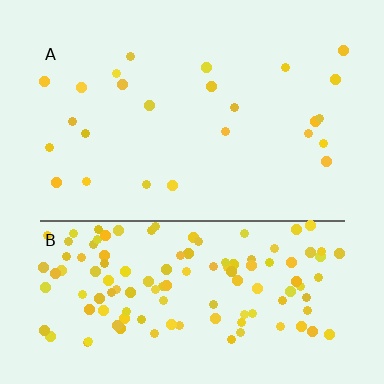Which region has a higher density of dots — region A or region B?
B (the bottom).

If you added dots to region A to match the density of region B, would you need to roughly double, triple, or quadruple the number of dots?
Approximately quadruple.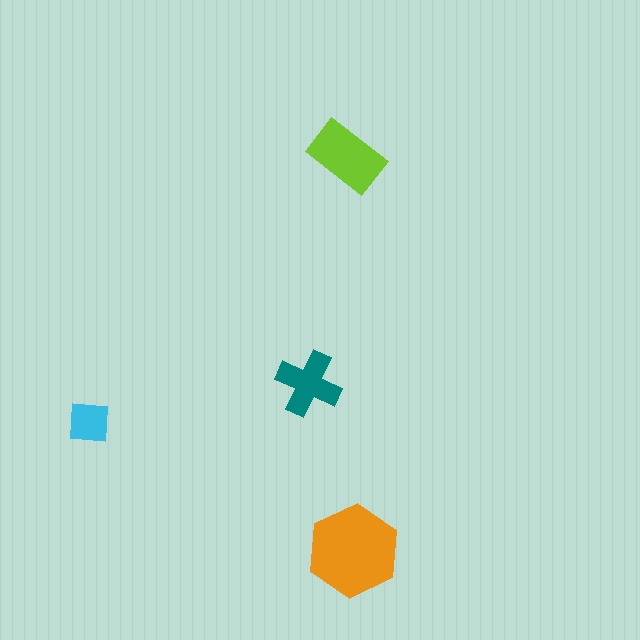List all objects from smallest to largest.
The cyan square, the teal cross, the lime rectangle, the orange hexagon.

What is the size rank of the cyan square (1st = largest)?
4th.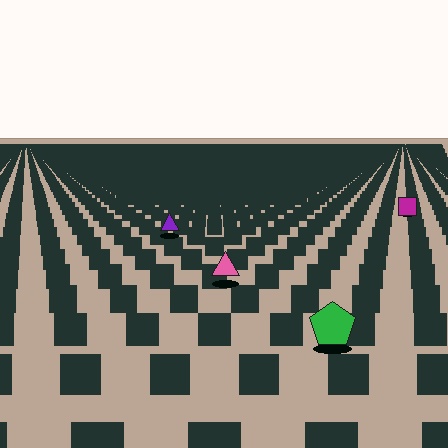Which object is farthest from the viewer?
The magenta square is farthest from the viewer. It appears smaller and the ground texture around it is denser.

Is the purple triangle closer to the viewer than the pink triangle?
No. The pink triangle is closer — you can tell from the texture gradient: the ground texture is coarser near it.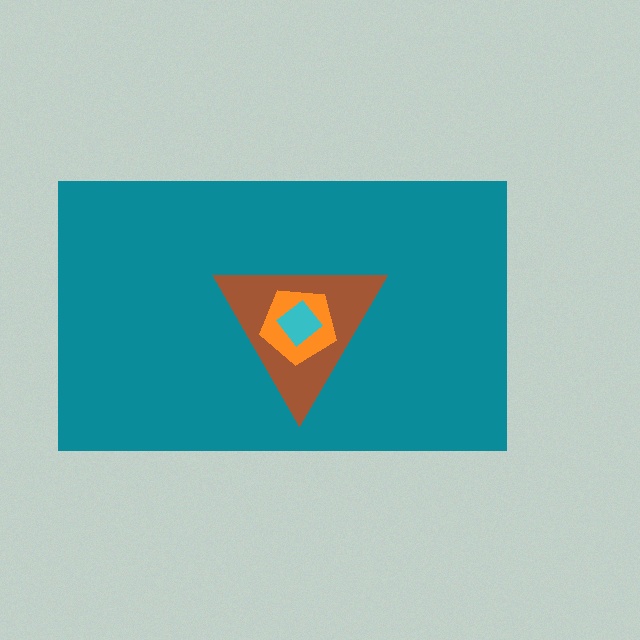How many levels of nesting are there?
4.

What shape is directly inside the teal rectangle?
The brown triangle.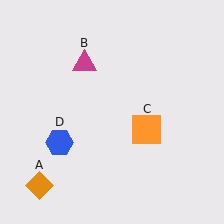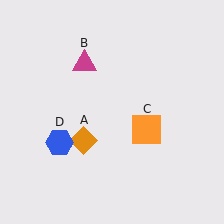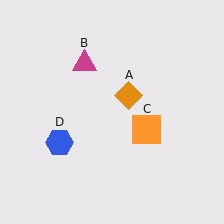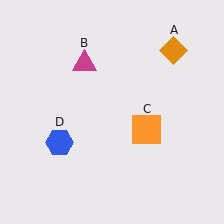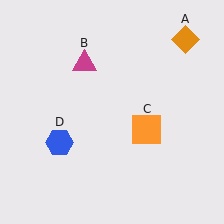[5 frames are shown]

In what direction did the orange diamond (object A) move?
The orange diamond (object A) moved up and to the right.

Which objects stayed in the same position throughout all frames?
Magenta triangle (object B) and orange square (object C) and blue hexagon (object D) remained stationary.